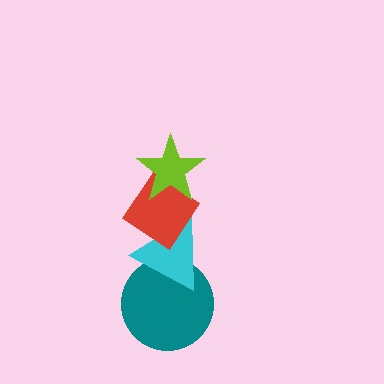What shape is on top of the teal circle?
The cyan triangle is on top of the teal circle.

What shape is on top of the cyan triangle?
The red diamond is on top of the cyan triangle.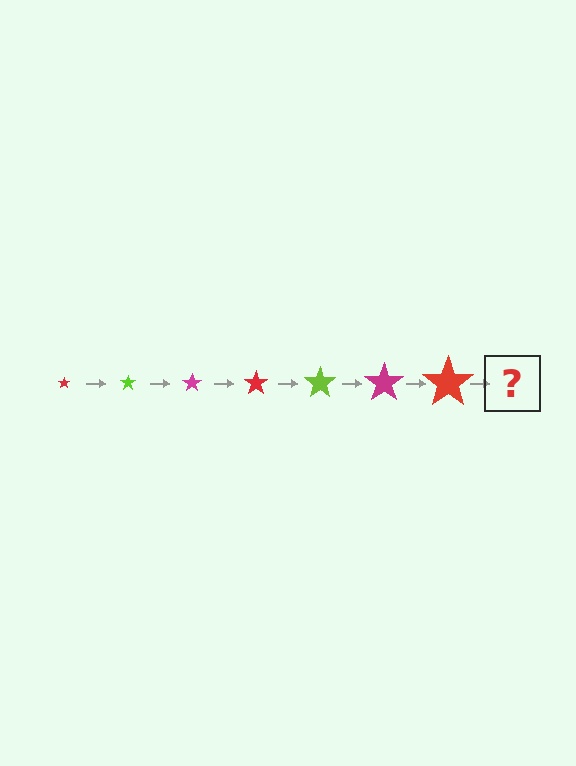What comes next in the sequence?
The next element should be a lime star, larger than the previous one.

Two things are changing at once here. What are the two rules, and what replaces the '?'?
The two rules are that the star grows larger each step and the color cycles through red, lime, and magenta. The '?' should be a lime star, larger than the previous one.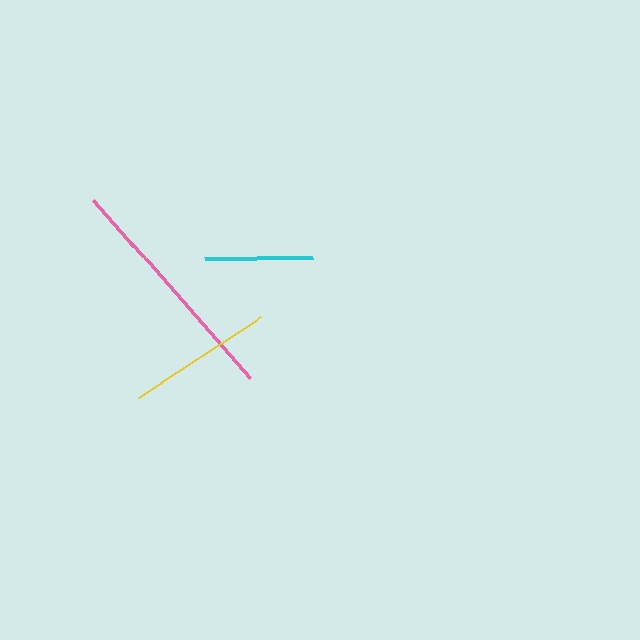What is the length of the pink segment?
The pink segment is approximately 238 pixels long.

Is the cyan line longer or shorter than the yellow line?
The yellow line is longer than the cyan line.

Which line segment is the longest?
The pink line is the longest at approximately 238 pixels.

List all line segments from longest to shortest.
From longest to shortest: pink, yellow, cyan.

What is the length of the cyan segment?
The cyan segment is approximately 107 pixels long.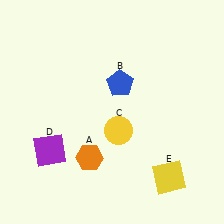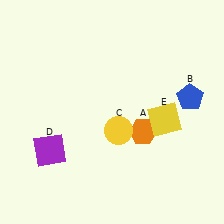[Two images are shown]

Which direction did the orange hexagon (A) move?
The orange hexagon (A) moved right.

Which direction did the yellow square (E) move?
The yellow square (E) moved up.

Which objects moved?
The objects that moved are: the orange hexagon (A), the blue pentagon (B), the yellow square (E).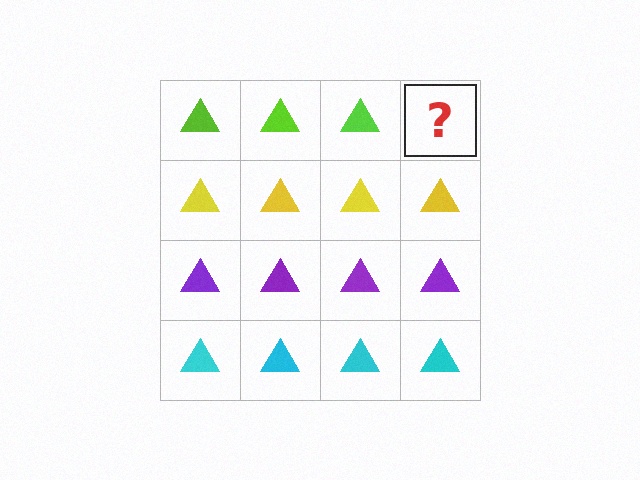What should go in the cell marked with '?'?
The missing cell should contain a lime triangle.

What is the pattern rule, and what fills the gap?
The rule is that each row has a consistent color. The gap should be filled with a lime triangle.